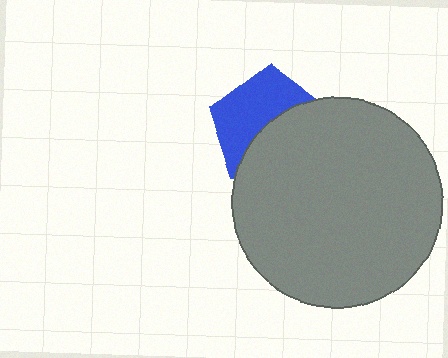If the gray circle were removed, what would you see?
You would see the complete blue pentagon.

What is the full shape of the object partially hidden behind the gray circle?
The partially hidden object is a blue pentagon.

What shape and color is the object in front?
The object in front is a gray circle.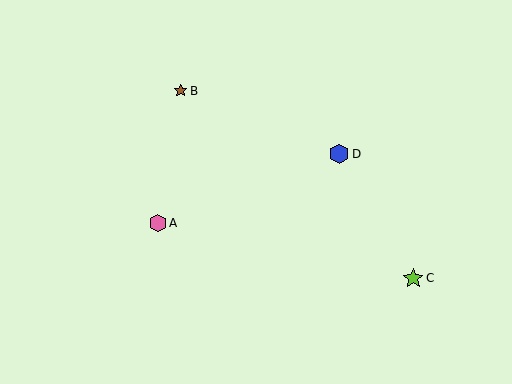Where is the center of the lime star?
The center of the lime star is at (413, 278).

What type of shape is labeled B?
Shape B is a brown star.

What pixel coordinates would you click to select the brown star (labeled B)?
Click at (181, 91) to select the brown star B.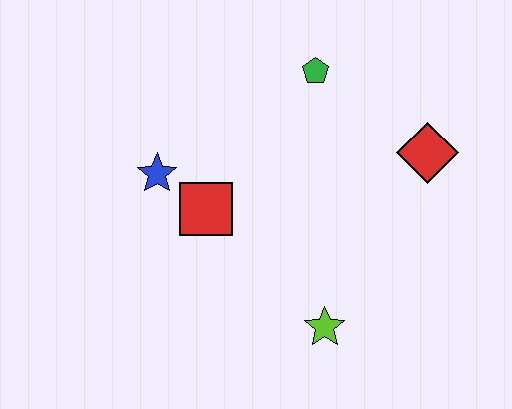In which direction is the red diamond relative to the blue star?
The red diamond is to the right of the blue star.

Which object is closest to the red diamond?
The green pentagon is closest to the red diamond.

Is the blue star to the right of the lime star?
No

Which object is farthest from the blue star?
The red diamond is farthest from the blue star.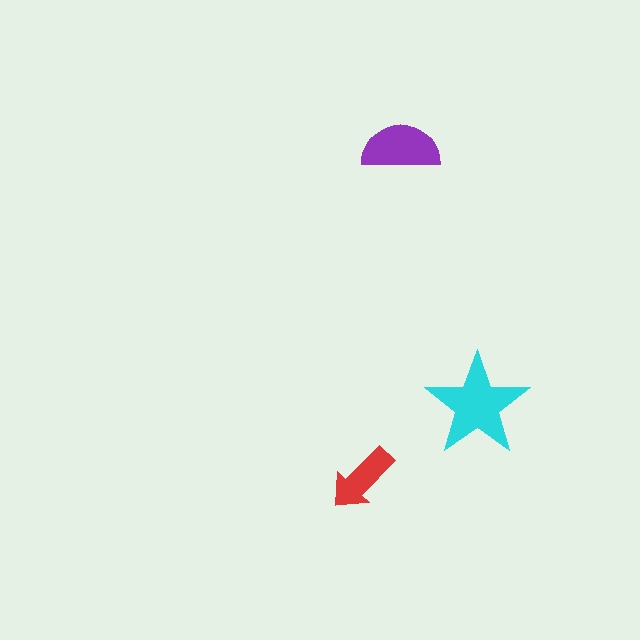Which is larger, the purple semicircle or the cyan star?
The cyan star.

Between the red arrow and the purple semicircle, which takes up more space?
The purple semicircle.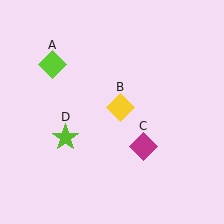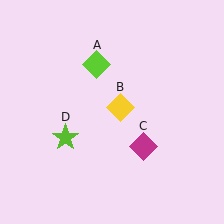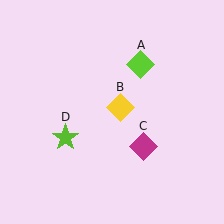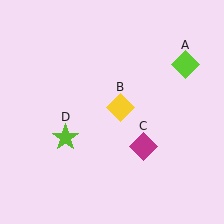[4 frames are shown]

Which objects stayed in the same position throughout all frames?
Yellow diamond (object B) and magenta diamond (object C) and lime star (object D) remained stationary.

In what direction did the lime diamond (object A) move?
The lime diamond (object A) moved right.